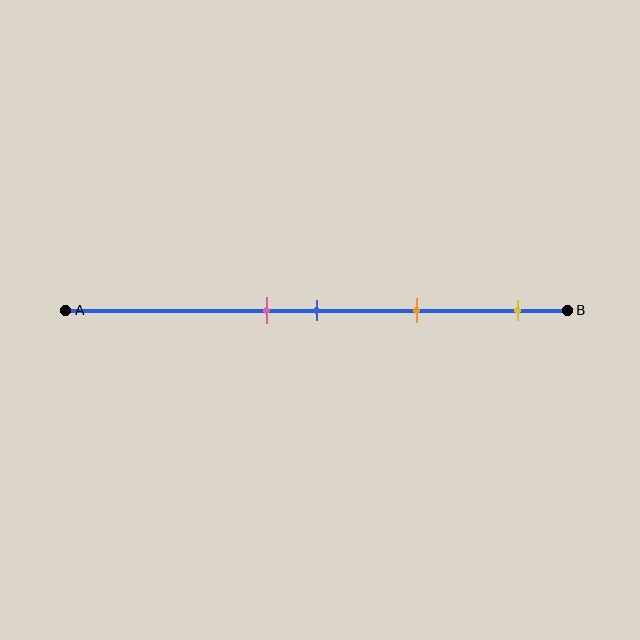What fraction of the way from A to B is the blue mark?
The blue mark is approximately 50% (0.5) of the way from A to B.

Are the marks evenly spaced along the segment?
No, the marks are not evenly spaced.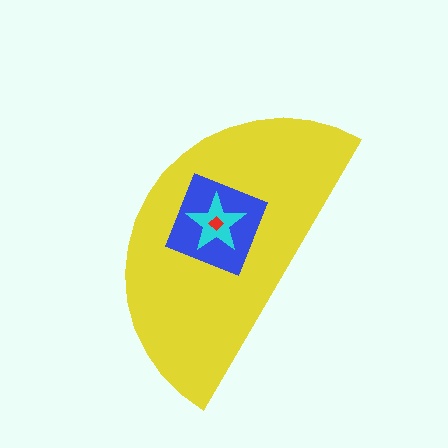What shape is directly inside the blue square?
The cyan star.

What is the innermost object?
The red diamond.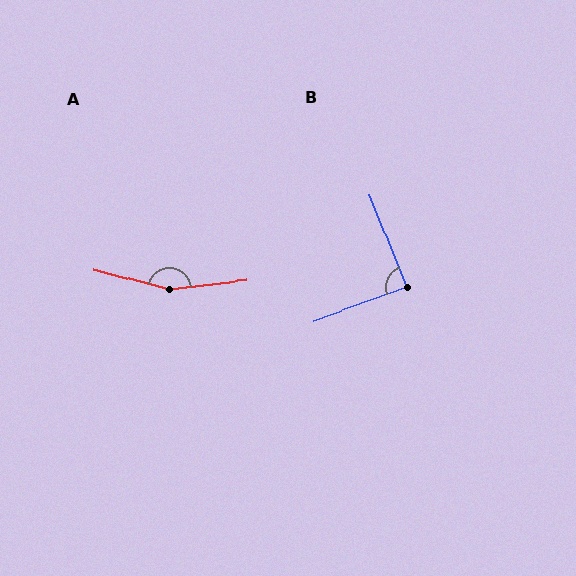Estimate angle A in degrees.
Approximately 158 degrees.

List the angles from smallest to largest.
B (88°), A (158°).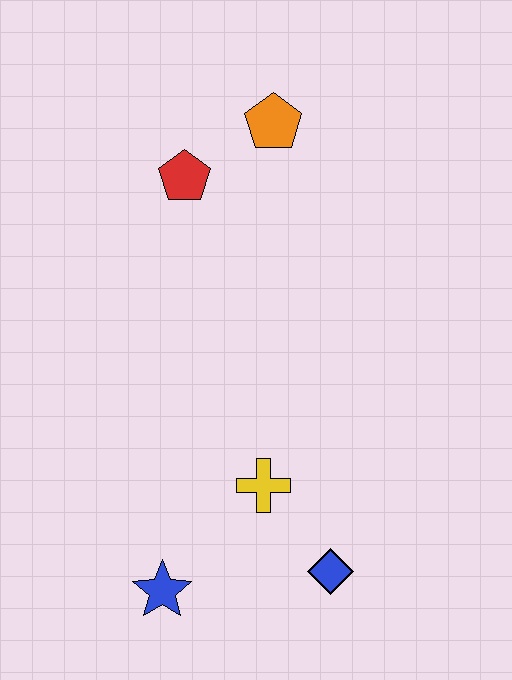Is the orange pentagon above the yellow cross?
Yes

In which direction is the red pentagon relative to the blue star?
The red pentagon is above the blue star.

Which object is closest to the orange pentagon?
The red pentagon is closest to the orange pentagon.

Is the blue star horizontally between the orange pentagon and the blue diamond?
No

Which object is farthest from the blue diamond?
The orange pentagon is farthest from the blue diamond.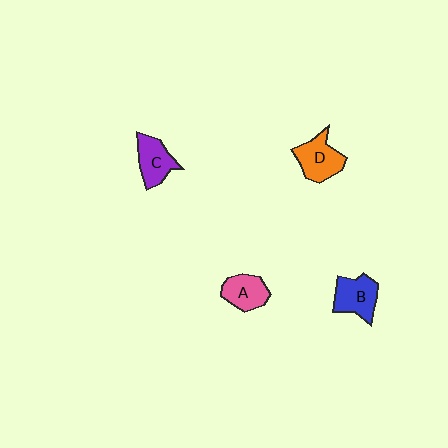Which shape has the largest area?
Shape D (orange).